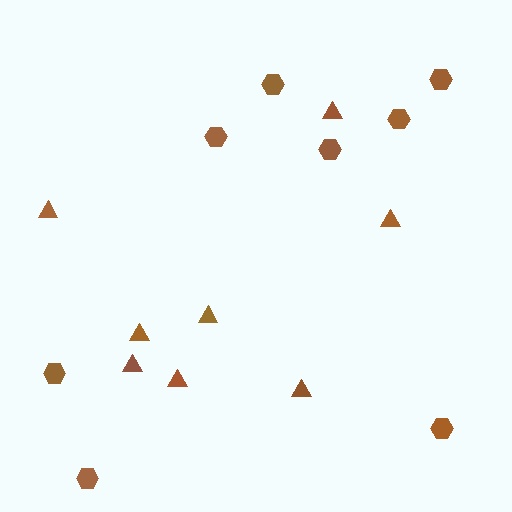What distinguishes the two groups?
There are 2 groups: one group of triangles (8) and one group of hexagons (8).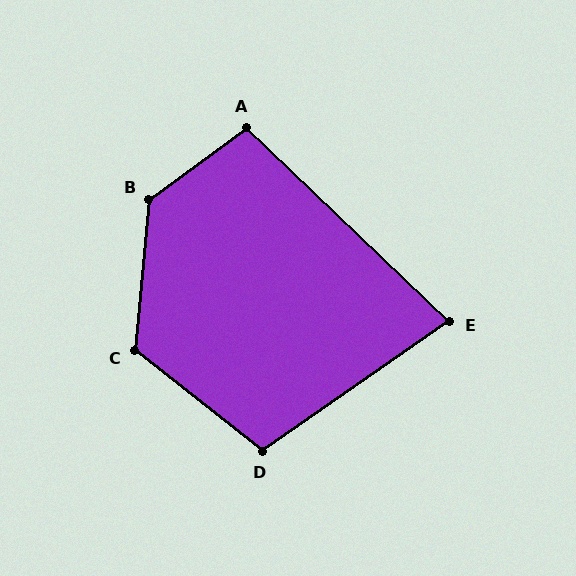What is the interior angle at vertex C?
Approximately 123 degrees (obtuse).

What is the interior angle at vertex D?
Approximately 107 degrees (obtuse).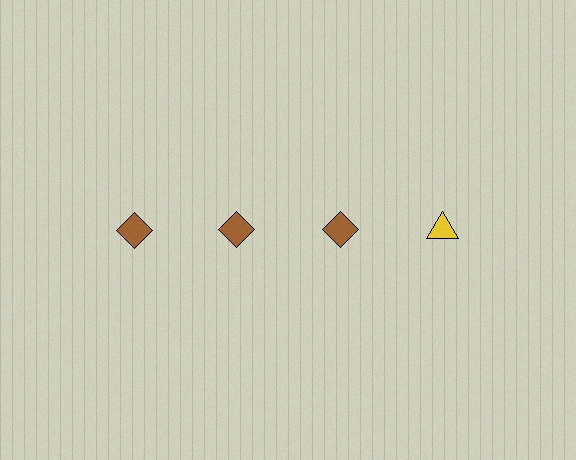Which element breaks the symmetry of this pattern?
The yellow triangle in the top row, second from right column breaks the symmetry. All other shapes are brown diamonds.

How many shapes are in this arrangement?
There are 4 shapes arranged in a grid pattern.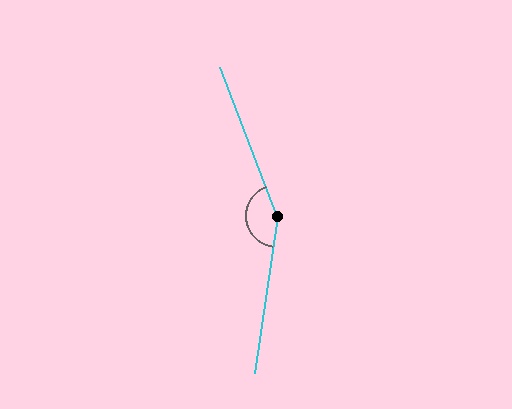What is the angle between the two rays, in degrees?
Approximately 151 degrees.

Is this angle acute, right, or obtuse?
It is obtuse.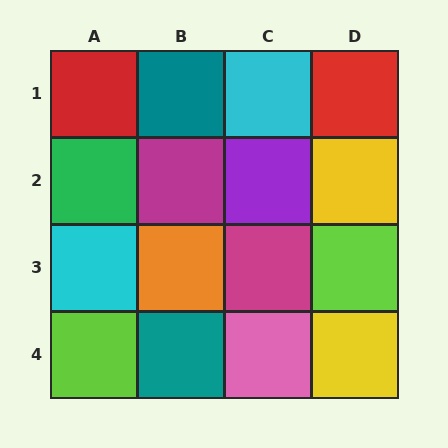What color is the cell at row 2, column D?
Yellow.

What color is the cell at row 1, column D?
Red.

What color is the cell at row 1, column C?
Cyan.